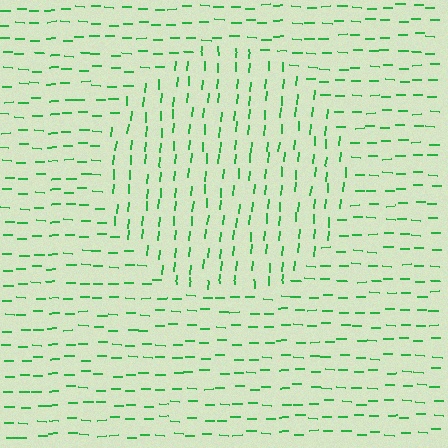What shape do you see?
I see a circle.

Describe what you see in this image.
The image is filled with small green line segments. A circle region in the image has lines oriented differently from the surrounding lines, creating a visible texture boundary.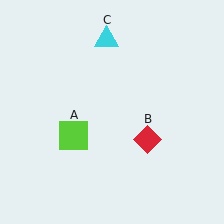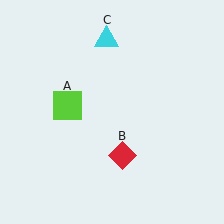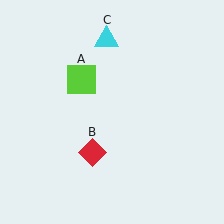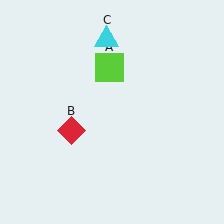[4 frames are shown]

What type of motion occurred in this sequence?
The lime square (object A), red diamond (object B) rotated clockwise around the center of the scene.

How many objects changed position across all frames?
2 objects changed position: lime square (object A), red diamond (object B).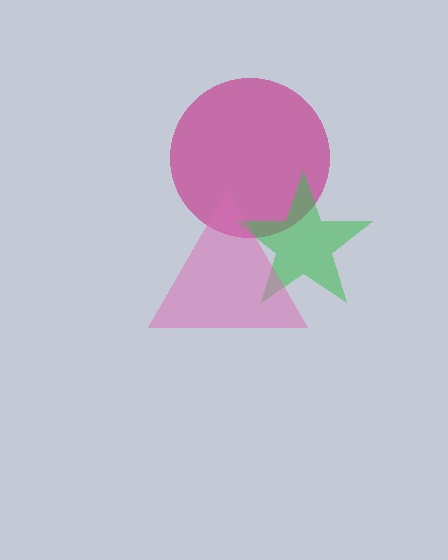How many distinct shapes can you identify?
There are 3 distinct shapes: a magenta circle, a green star, a pink triangle.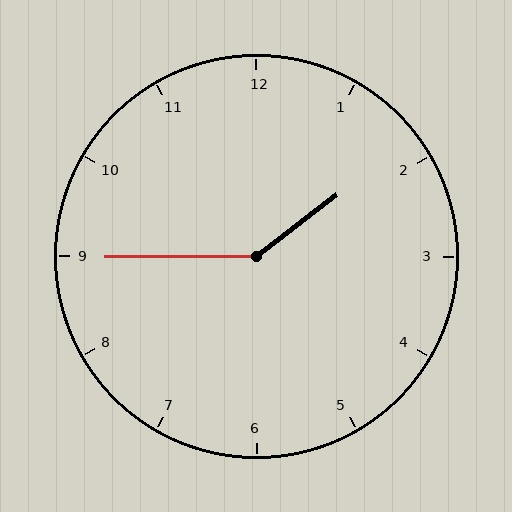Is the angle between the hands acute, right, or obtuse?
It is obtuse.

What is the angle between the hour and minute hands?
Approximately 142 degrees.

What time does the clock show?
1:45.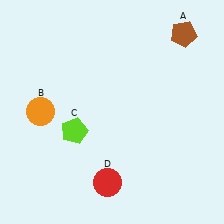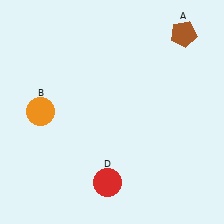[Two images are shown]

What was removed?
The lime pentagon (C) was removed in Image 2.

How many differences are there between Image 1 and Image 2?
There is 1 difference between the two images.